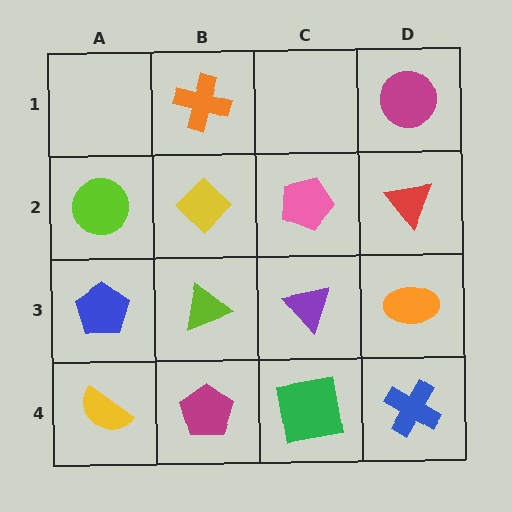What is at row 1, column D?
A magenta circle.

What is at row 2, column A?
A lime circle.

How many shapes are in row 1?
2 shapes.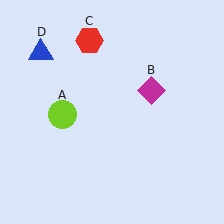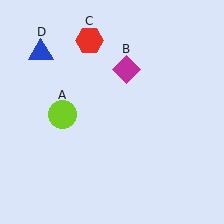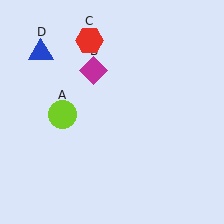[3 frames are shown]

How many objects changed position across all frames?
1 object changed position: magenta diamond (object B).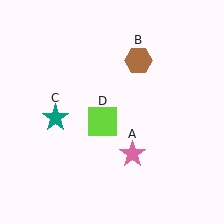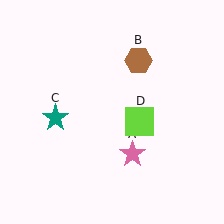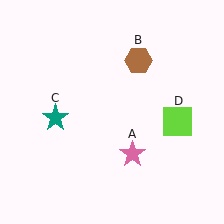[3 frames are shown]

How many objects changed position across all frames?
1 object changed position: lime square (object D).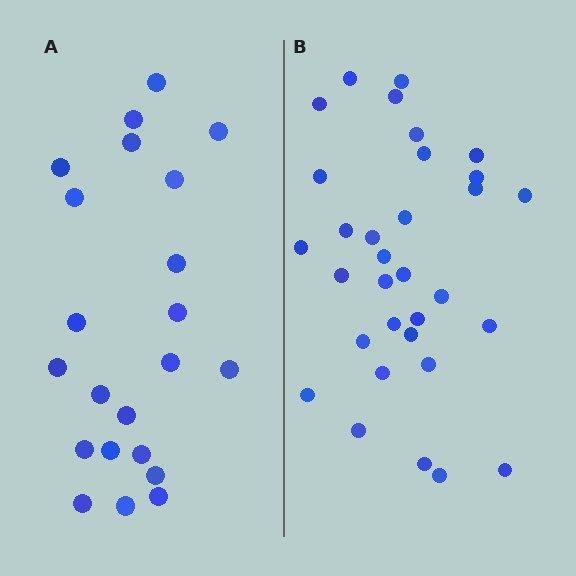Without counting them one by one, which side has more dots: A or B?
Region B (the right region) has more dots.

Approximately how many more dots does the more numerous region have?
Region B has roughly 10 or so more dots than region A.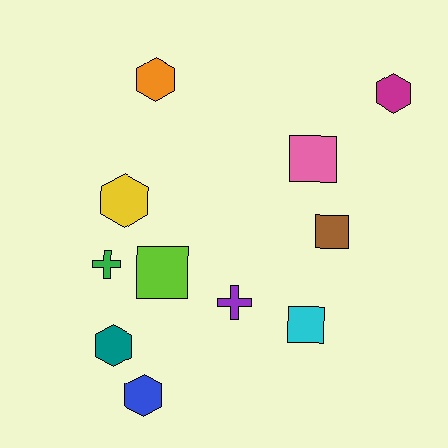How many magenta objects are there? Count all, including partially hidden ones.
There is 1 magenta object.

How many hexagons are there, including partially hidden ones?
There are 5 hexagons.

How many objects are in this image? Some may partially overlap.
There are 11 objects.